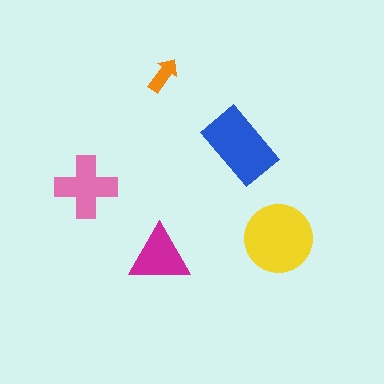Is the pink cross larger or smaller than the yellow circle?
Smaller.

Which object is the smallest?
The orange arrow.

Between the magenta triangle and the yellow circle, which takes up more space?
The yellow circle.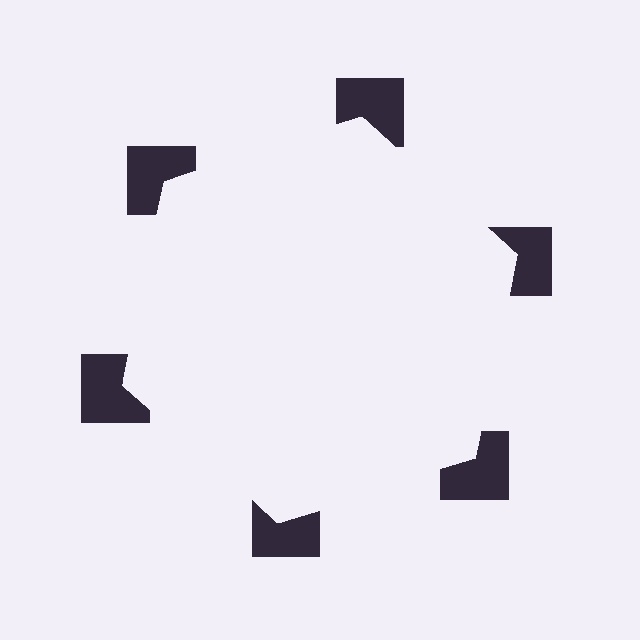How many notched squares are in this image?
There are 6 — one at each vertex of the illusory hexagon.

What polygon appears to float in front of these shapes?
An illusory hexagon — its edges are inferred from the aligned wedge cuts in the notched squares, not physically drawn.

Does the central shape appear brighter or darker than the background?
It typically appears slightly brighter than the background, even though no actual brightness change is drawn.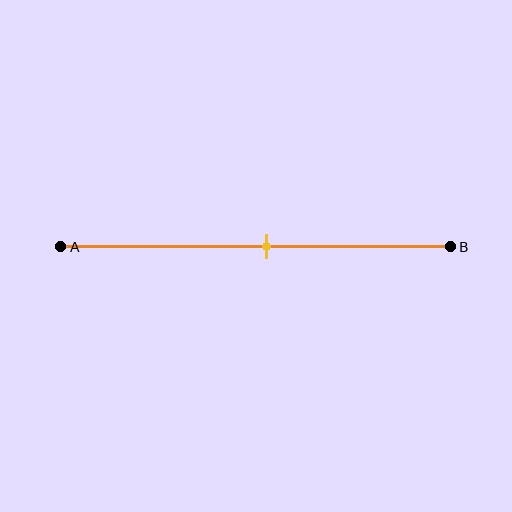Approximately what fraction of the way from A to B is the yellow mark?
The yellow mark is approximately 55% of the way from A to B.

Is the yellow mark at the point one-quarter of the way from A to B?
No, the mark is at about 55% from A, not at the 25% one-quarter point.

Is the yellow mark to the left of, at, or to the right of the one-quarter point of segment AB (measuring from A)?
The yellow mark is to the right of the one-quarter point of segment AB.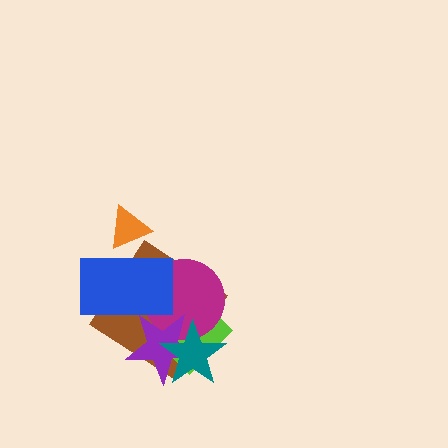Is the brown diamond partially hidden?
Yes, it is partially covered by another shape.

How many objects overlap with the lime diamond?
5 objects overlap with the lime diamond.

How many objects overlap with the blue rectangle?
5 objects overlap with the blue rectangle.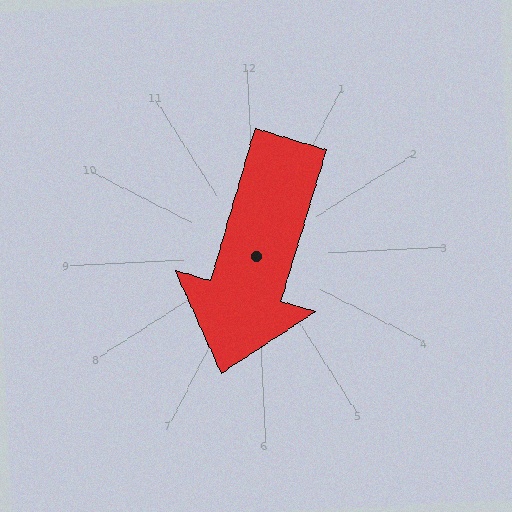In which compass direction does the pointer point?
South.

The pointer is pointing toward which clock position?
Roughly 7 o'clock.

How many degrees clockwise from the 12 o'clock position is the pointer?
Approximately 199 degrees.